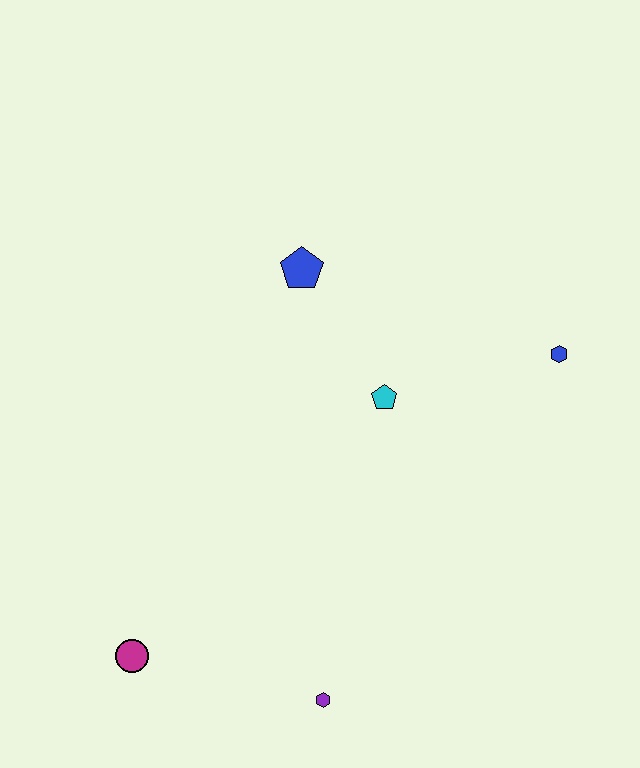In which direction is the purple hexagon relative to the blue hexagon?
The purple hexagon is below the blue hexagon.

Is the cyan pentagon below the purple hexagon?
No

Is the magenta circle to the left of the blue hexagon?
Yes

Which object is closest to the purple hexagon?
The magenta circle is closest to the purple hexagon.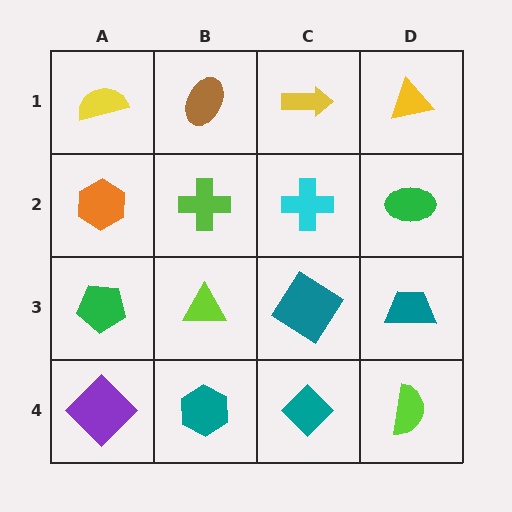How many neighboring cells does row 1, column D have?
2.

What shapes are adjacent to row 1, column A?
An orange hexagon (row 2, column A), a brown ellipse (row 1, column B).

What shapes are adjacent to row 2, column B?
A brown ellipse (row 1, column B), a lime triangle (row 3, column B), an orange hexagon (row 2, column A), a cyan cross (row 2, column C).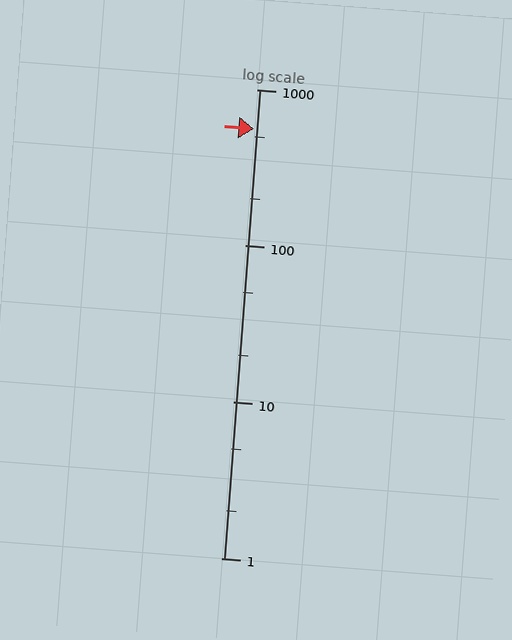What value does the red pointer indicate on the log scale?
The pointer indicates approximately 560.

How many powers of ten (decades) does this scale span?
The scale spans 3 decades, from 1 to 1000.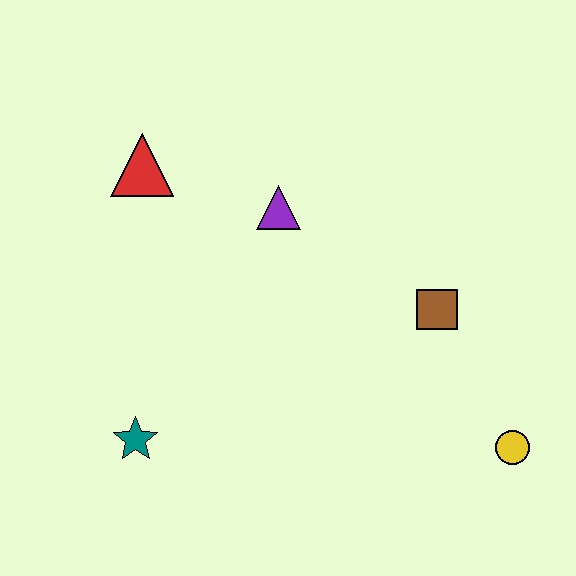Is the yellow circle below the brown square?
Yes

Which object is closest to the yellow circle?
The brown square is closest to the yellow circle.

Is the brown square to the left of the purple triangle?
No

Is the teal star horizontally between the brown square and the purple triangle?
No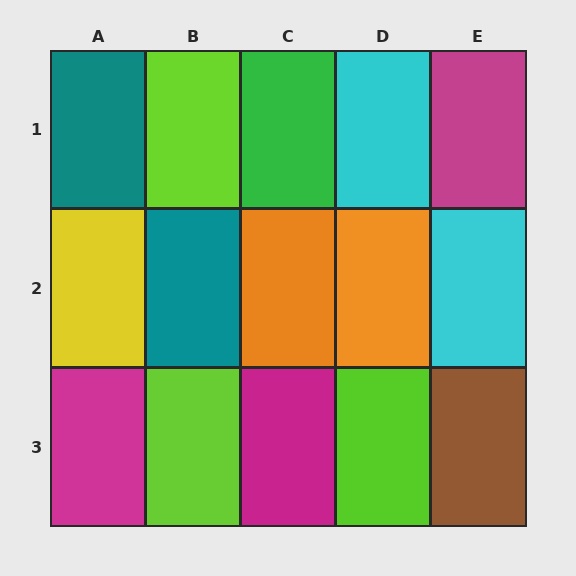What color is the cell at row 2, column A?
Yellow.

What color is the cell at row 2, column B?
Teal.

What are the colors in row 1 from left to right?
Teal, lime, green, cyan, magenta.